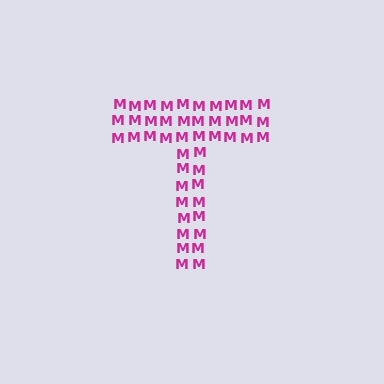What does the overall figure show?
The overall figure shows the letter T.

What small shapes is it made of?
It is made of small letter M's.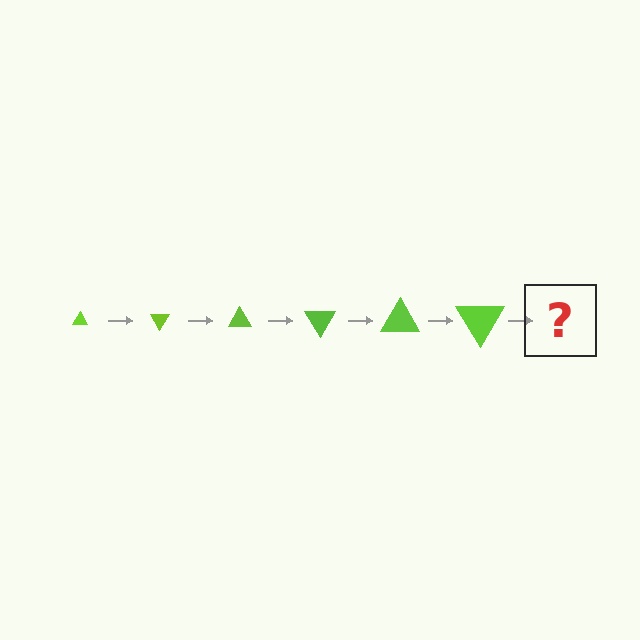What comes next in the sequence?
The next element should be a triangle, larger than the previous one and rotated 360 degrees from the start.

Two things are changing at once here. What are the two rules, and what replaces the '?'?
The two rules are that the triangle grows larger each step and it rotates 60 degrees each step. The '?' should be a triangle, larger than the previous one and rotated 360 degrees from the start.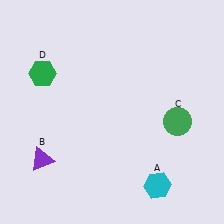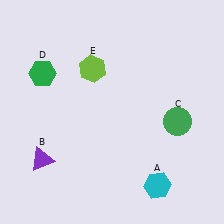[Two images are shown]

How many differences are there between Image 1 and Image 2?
There is 1 difference between the two images.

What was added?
A lime hexagon (E) was added in Image 2.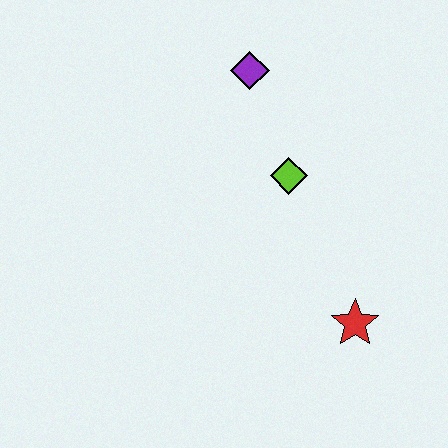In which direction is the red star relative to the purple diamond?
The red star is below the purple diamond.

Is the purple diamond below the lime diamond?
No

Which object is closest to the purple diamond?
The lime diamond is closest to the purple diamond.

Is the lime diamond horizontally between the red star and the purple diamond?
Yes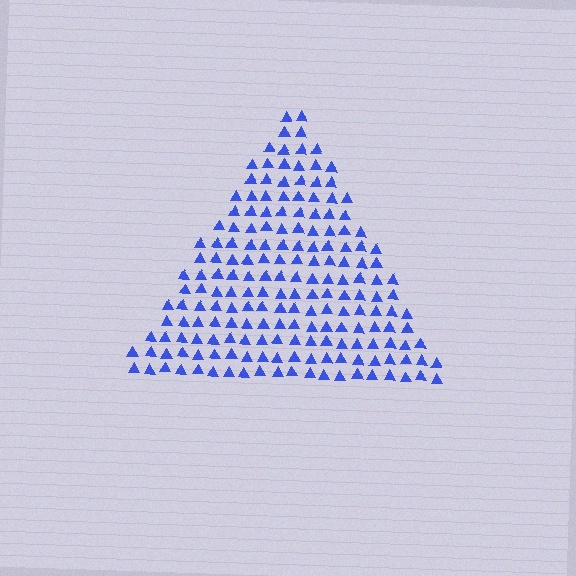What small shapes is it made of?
It is made of small triangles.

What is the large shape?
The large shape is a triangle.